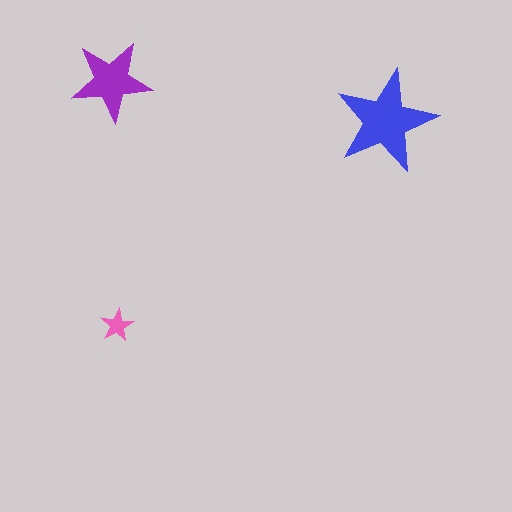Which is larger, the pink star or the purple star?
The purple one.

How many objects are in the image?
There are 3 objects in the image.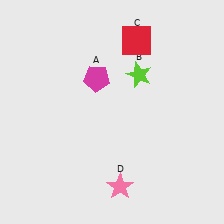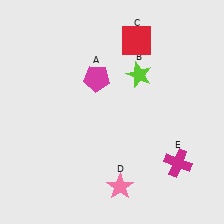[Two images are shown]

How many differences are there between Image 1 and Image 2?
There is 1 difference between the two images.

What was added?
A magenta cross (E) was added in Image 2.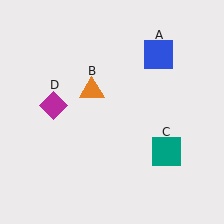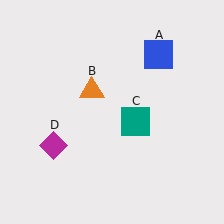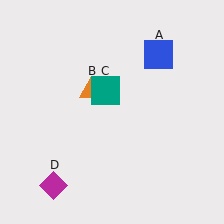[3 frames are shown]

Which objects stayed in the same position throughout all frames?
Blue square (object A) and orange triangle (object B) remained stationary.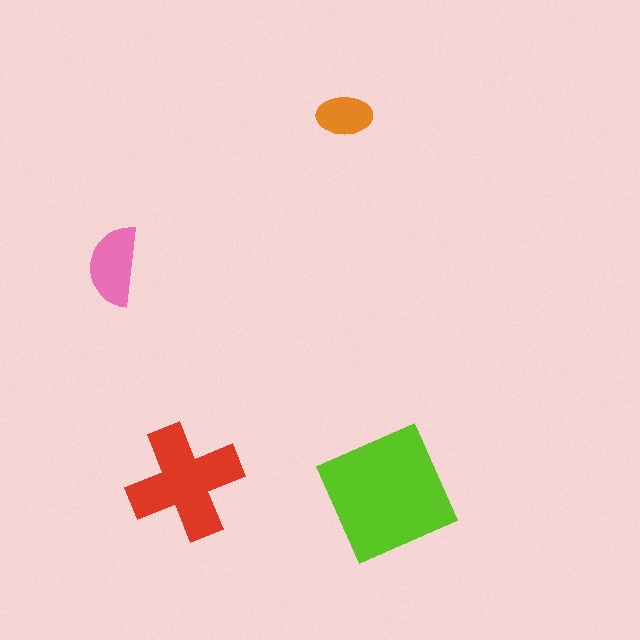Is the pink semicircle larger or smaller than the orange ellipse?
Larger.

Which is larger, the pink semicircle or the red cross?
The red cross.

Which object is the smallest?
The orange ellipse.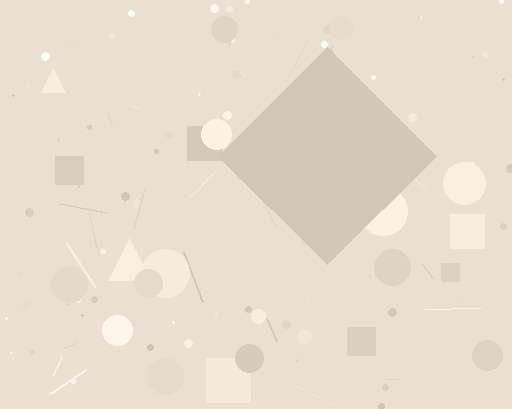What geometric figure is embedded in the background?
A diamond is embedded in the background.